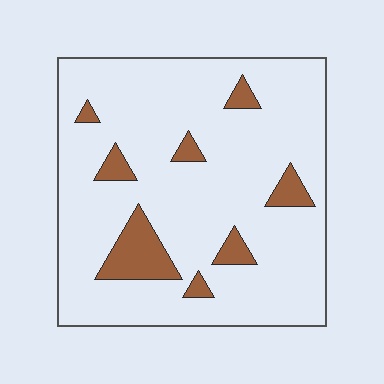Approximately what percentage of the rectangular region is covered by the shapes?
Approximately 10%.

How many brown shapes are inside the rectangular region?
8.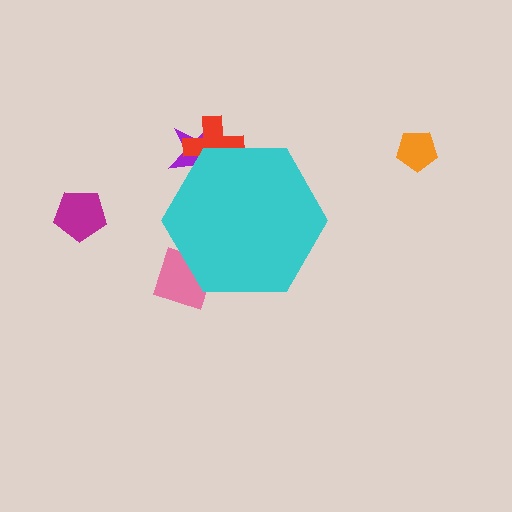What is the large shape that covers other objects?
A cyan hexagon.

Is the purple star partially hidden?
Yes, the purple star is partially hidden behind the cyan hexagon.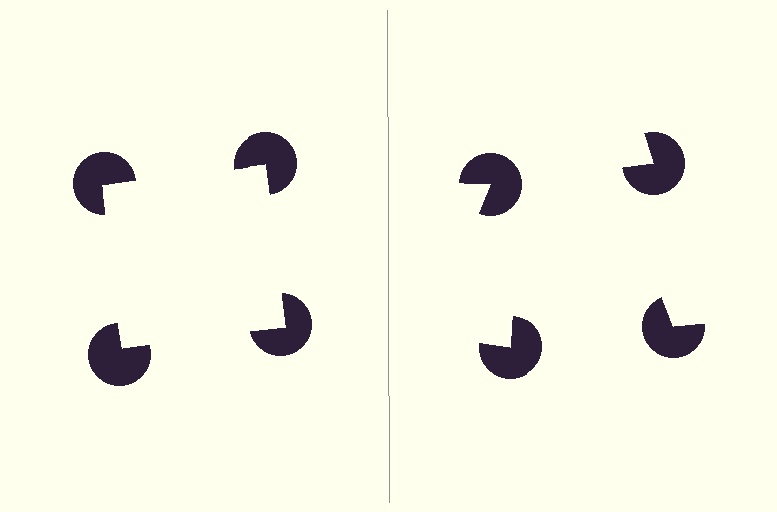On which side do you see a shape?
An illusory square appears on the left side. On the right side the wedge cuts are rotated, so no coherent shape forms.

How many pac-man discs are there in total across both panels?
8 — 4 on each side.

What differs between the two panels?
The pac-man discs are positioned identically on both sides; only the wedge orientations differ. On the left they align to a square; on the right they are misaligned.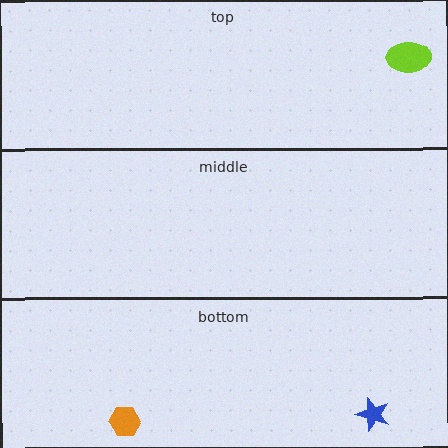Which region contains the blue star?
The bottom region.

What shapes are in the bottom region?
The orange hexagon, the blue star.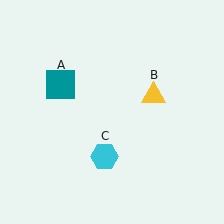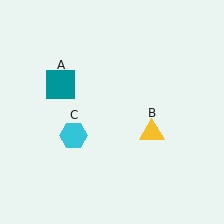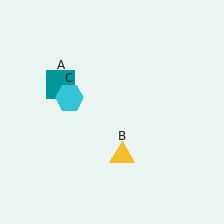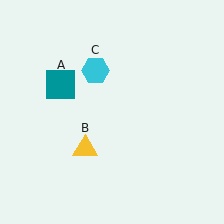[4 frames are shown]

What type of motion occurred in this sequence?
The yellow triangle (object B), cyan hexagon (object C) rotated clockwise around the center of the scene.